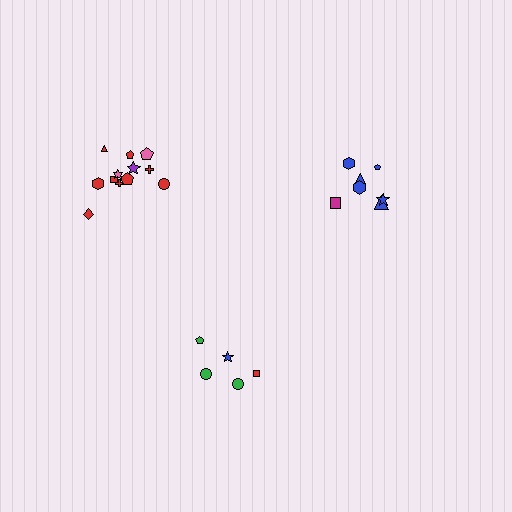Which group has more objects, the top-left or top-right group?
The top-left group.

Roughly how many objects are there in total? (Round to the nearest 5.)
Roughly 25 objects in total.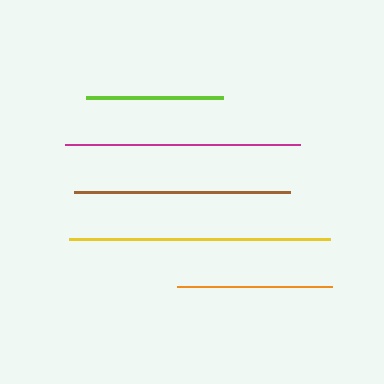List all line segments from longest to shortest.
From longest to shortest: yellow, magenta, brown, orange, lime.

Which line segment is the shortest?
The lime line is the shortest at approximately 136 pixels.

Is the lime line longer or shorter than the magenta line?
The magenta line is longer than the lime line.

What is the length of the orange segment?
The orange segment is approximately 155 pixels long.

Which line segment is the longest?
The yellow line is the longest at approximately 261 pixels.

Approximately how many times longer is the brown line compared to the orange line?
The brown line is approximately 1.4 times the length of the orange line.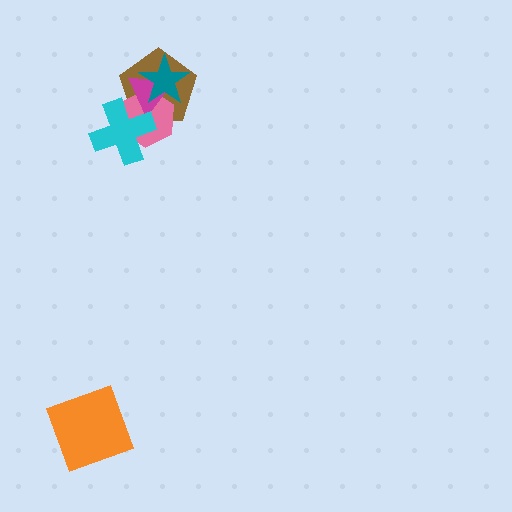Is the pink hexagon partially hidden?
Yes, it is partially covered by another shape.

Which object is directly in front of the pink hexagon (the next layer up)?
The magenta triangle is directly in front of the pink hexagon.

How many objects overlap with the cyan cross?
3 objects overlap with the cyan cross.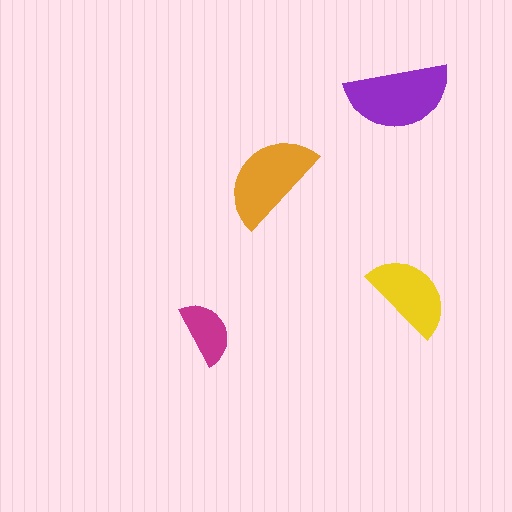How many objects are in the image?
There are 4 objects in the image.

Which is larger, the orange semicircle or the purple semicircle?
The purple one.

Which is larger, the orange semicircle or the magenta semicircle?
The orange one.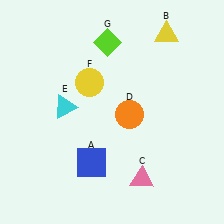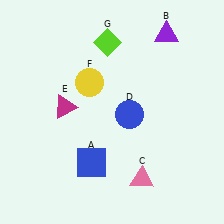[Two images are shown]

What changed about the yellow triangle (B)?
In Image 1, B is yellow. In Image 2, it changed to purple.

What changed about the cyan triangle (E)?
In Image 1, E is cyan. In Image 2, it changed to magenta.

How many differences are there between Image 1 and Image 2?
There are 3 differences between the two images.